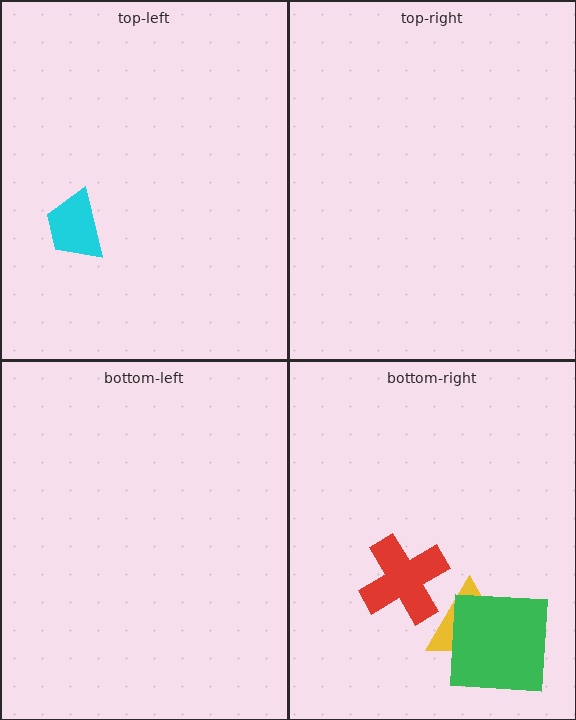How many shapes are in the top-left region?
1.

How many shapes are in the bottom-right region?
3.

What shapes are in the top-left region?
The cyan trapezoid.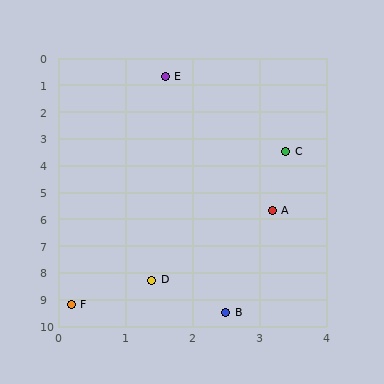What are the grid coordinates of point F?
Point F is at approximately (0.2, 9.2).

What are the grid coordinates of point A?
Point A is at approximately (3.2, 5.7).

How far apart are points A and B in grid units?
Points A and B are about 3.9 grid units apart.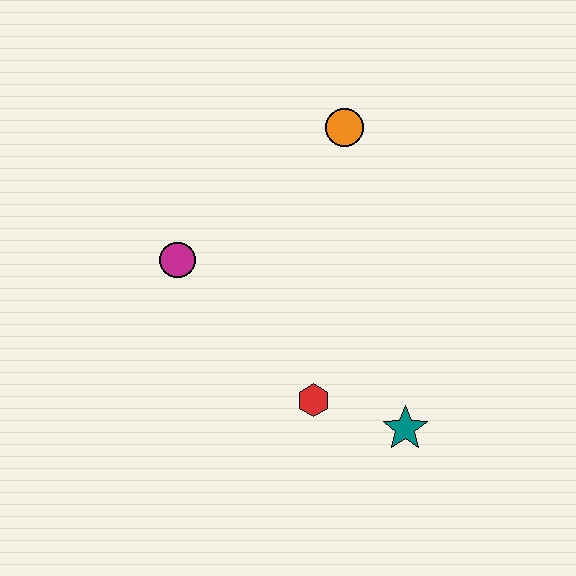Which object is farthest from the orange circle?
The teal star is farthest from the orange circle.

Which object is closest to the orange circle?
The magenta circle is closest to the orange circle.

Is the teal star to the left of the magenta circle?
No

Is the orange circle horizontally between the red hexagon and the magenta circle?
No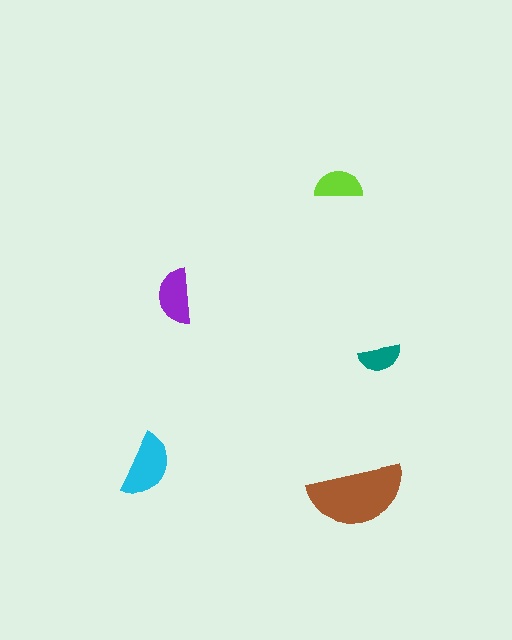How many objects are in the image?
There are 5 objects in the image.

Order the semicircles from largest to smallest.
the brown one, the cyan one, the purple one, the lime one, the teal one.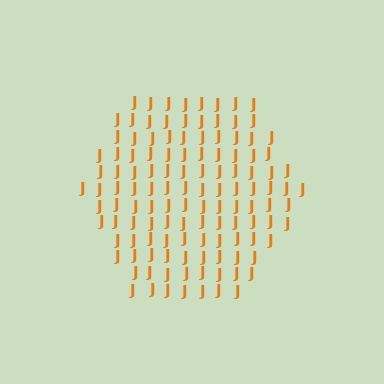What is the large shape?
The large shape is a hexagon.